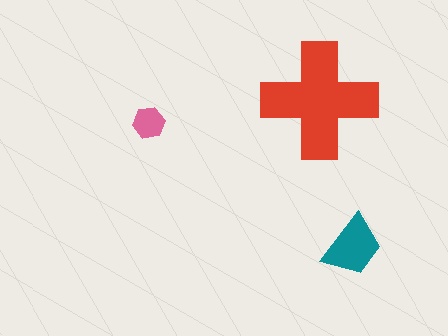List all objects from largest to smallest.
The red cross, the teal trapezoid, the pink hexagon.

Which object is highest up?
The red cross is topmost.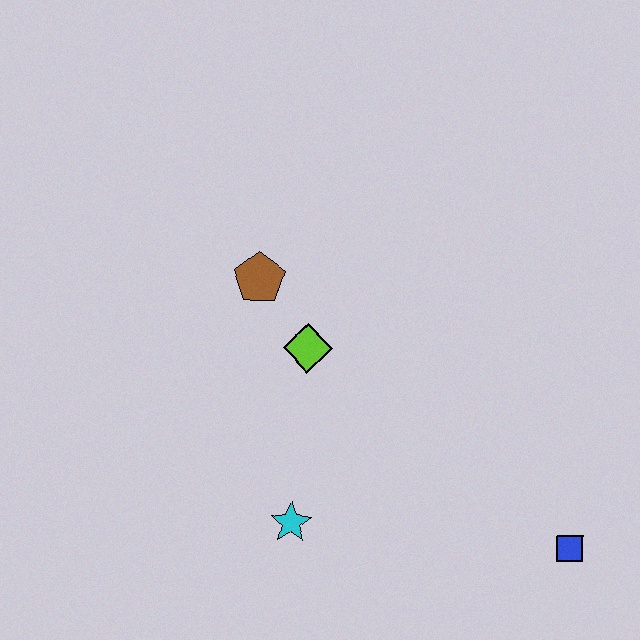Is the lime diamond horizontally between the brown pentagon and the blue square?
Yes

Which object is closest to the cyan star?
The lime diamond is closest to the cyan star.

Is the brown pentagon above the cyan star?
Yes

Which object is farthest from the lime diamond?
The blue square is farthest from the lime diamond.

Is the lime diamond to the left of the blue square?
Yes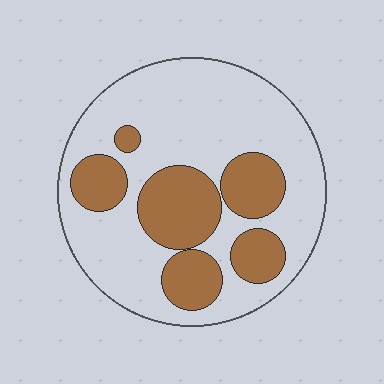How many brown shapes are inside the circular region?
6.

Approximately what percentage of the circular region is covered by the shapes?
Approximately 30%.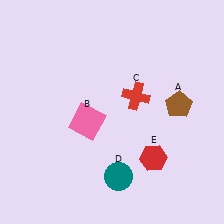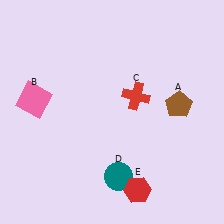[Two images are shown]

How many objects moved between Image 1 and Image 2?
2 objects moved between the two images.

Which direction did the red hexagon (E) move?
The red hexagon (E) moved down.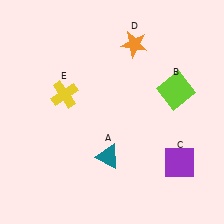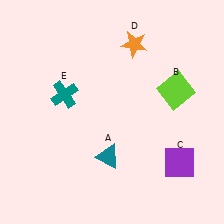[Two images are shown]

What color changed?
The cross (E) changed from yellow in Image 1 to teal in Image 2.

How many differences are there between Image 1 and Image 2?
There is 1 difference between the two images.